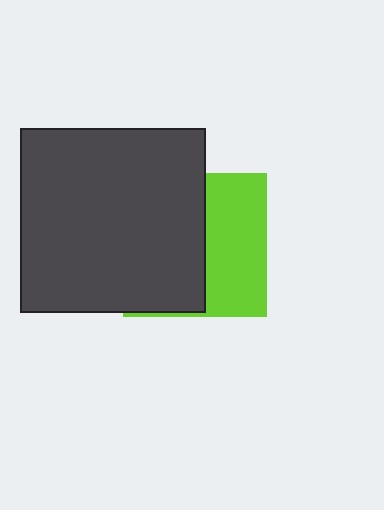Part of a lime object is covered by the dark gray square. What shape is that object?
It is a square.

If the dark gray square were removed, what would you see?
You would see the complete lime square.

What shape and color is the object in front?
The object in front is a dark gray square.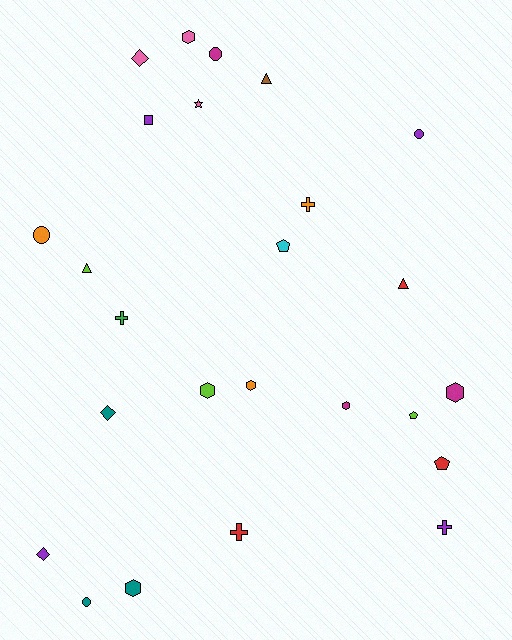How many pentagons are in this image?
There are 3 pentagons.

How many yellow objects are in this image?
There are no yellow objects.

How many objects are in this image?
There are 25 objects.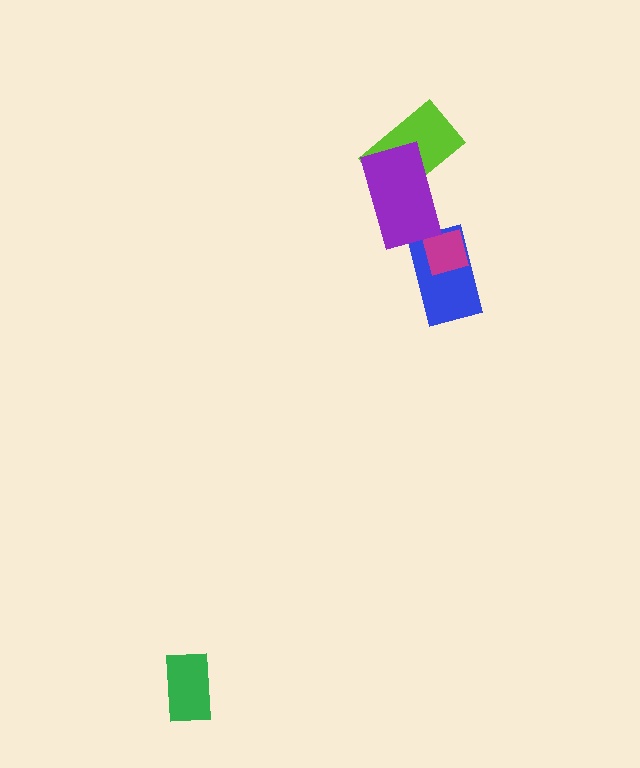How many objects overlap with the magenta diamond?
1 object overlaps with the magenta diamond.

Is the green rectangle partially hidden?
No, no other shape covers it.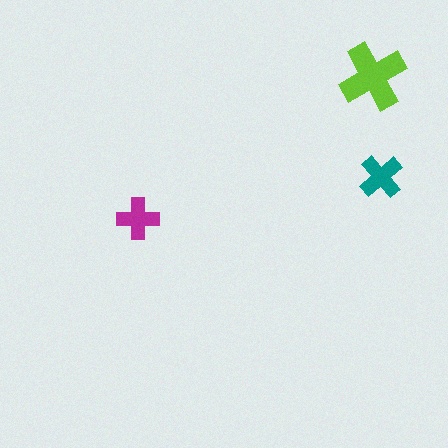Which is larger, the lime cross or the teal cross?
The lime one.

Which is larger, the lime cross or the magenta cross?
The lime one.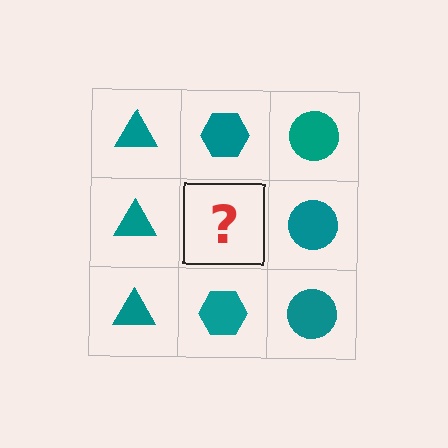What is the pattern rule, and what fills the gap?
The rule is that each column has a consistent shape. The gap should be filled with a teal hexagon.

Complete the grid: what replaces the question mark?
The question mark should be replaced with a teal hexagon.